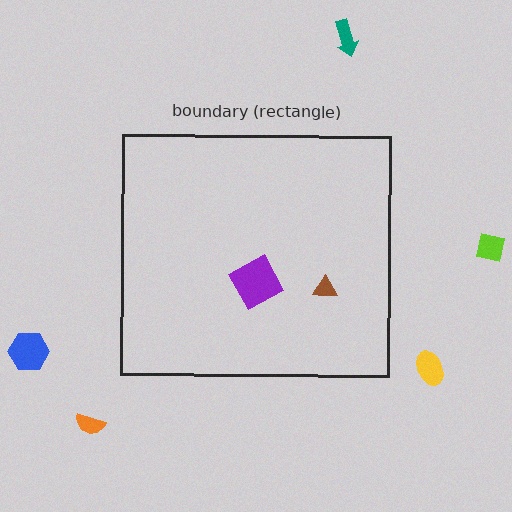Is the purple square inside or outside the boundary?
Inside.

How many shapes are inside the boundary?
2 inside, 5 outside.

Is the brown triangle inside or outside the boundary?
Inside.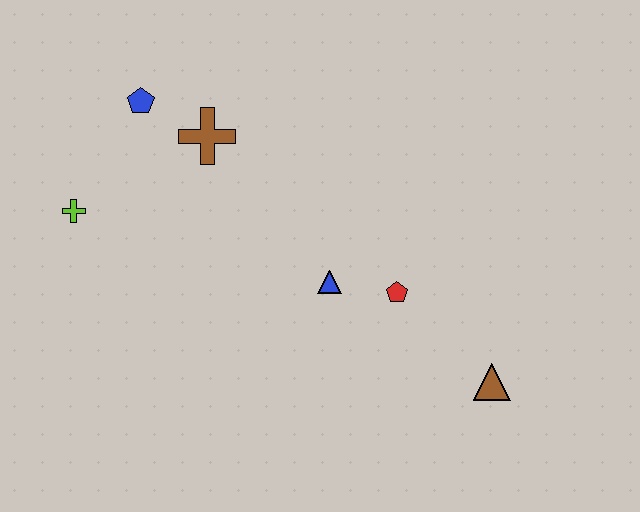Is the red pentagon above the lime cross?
No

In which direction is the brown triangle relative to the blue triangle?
The brown triangle is to the right of the blue triangle.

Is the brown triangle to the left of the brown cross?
No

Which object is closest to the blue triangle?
The red pentagon is closest to the blue triangle.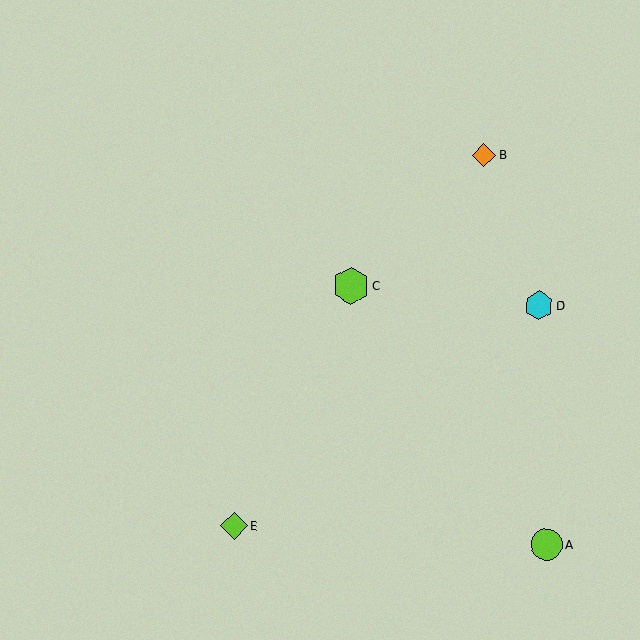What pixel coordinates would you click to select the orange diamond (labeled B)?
Click at (484, 155) to select the orange diamond B.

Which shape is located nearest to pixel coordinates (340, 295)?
The lime hexagon (labeled C) at (351, 286) is nearest to that location.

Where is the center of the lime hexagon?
The center of the lime hexagon is at (351, 286).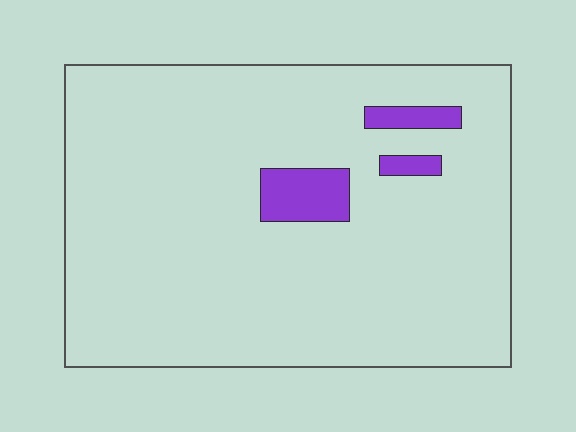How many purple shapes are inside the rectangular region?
3.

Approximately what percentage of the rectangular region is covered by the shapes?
Approximately 5%.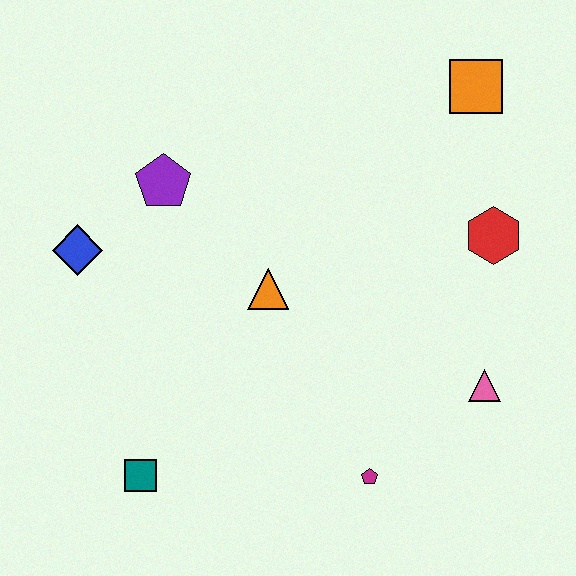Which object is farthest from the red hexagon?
The teal square is farthest from the red hexagon.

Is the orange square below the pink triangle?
No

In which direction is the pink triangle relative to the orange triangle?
The pink triangle is to the right of the orange triangle.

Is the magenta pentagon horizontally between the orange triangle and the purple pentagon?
No